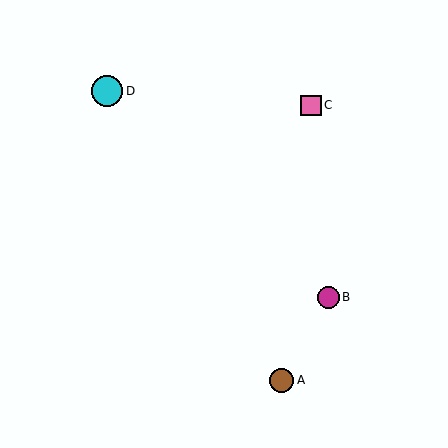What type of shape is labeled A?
Shape A is a brown circle.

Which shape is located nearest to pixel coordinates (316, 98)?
The pink square (labeled C) at (311, 105) is nearest to that location.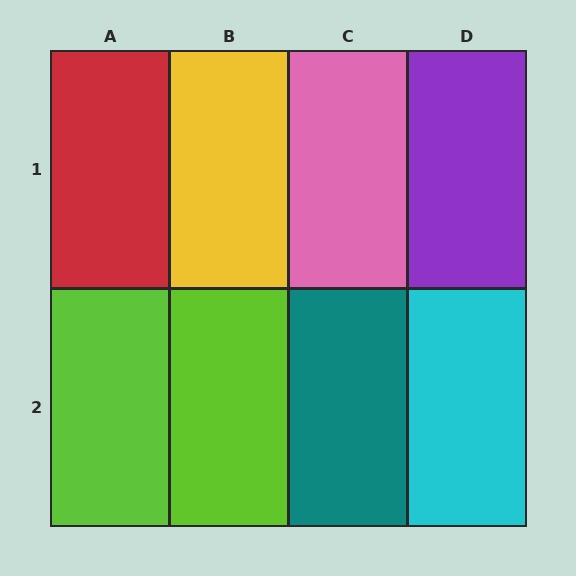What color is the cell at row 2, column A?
Lime.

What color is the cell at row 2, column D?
Cyan.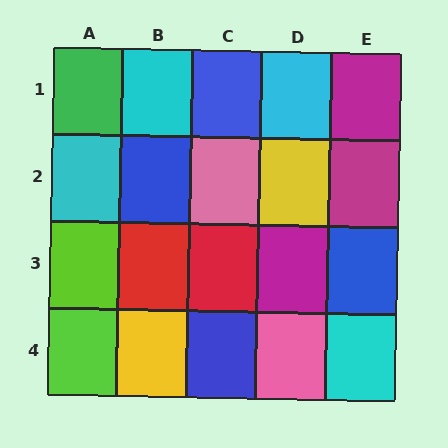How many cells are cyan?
4 cells are cyan.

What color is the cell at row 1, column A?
Green.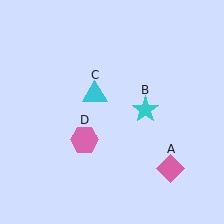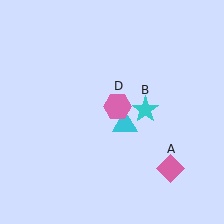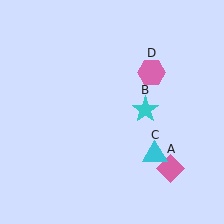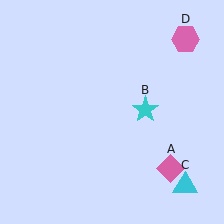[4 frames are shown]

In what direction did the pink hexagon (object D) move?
The pink hexagon (object D) moved up and to the right.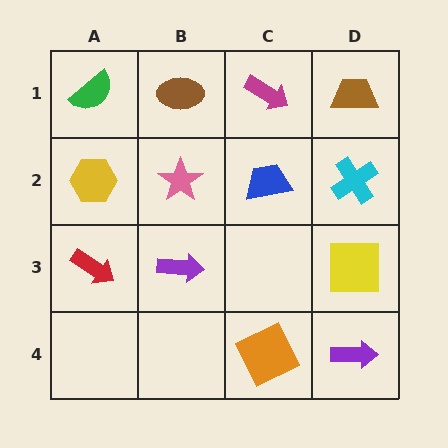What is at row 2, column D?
A cyan cross.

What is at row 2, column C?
A blue trapezoid.